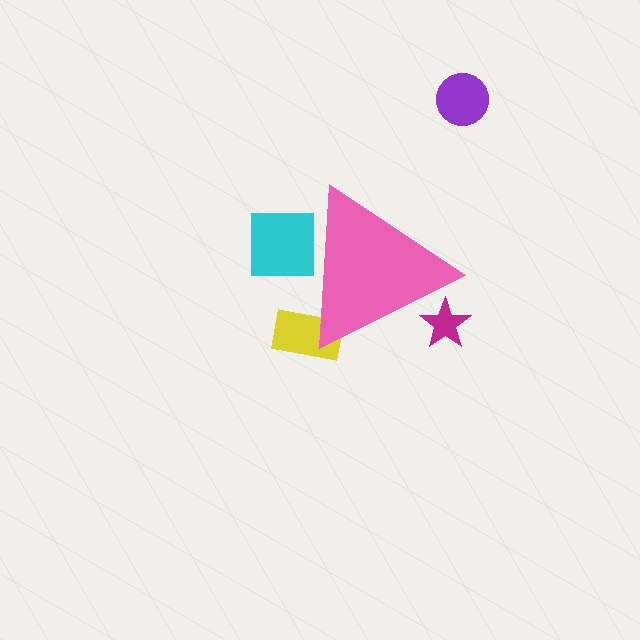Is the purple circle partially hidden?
No, the purple circle is fully visible.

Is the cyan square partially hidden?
Yes, the cyan square is partially hidden behind the pink triangle.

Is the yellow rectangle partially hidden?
Yes, the yellow rectangle is partially hidden behind the pink triangle.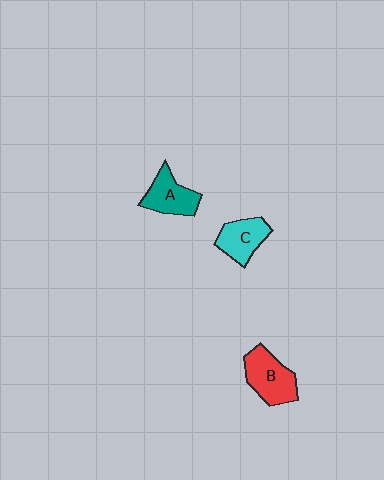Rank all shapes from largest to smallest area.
From largest to smallest: B (red), A (teal), C (cyan).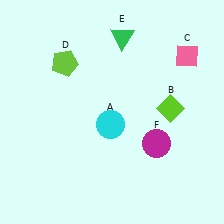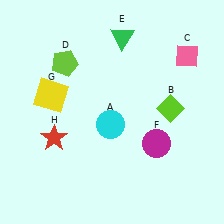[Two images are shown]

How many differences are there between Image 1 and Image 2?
There are 2 differences between the two images.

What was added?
A yellow square (G), a red star (H) were added in Image 2.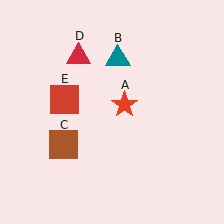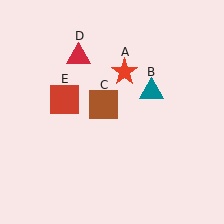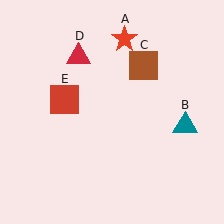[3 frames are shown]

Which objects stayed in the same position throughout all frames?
Red triangle (object D) and red square (object E) remained stationary.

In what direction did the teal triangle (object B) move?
The teal triangle (object B) moved down and to the right.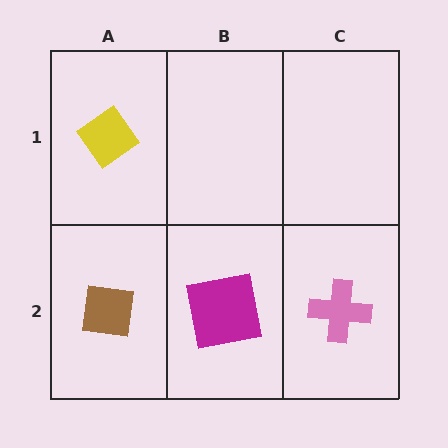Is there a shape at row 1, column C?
No, that cell is empty.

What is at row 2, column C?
A pink cross.